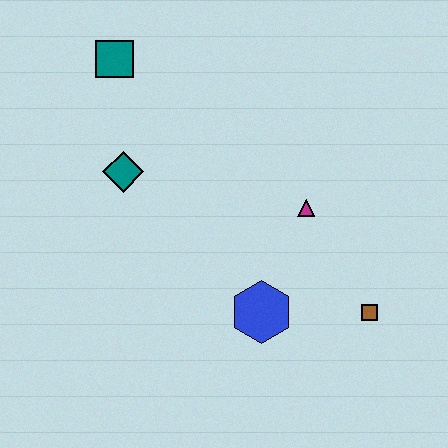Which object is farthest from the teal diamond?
The brown square is farthest from the teal diamond.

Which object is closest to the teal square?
The teal diamond is closest to the teal square.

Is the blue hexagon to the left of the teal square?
No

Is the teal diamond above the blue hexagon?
Yes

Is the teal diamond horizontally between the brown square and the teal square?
Yes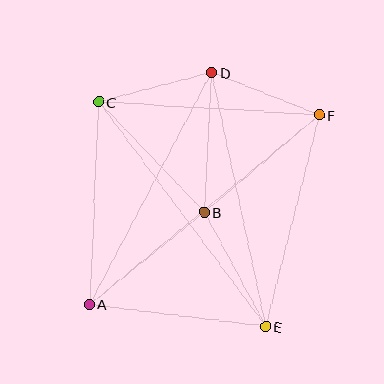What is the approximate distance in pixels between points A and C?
The distance between A and C is approximately 202 pixels.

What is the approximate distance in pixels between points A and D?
The distance between A and D is approximately 262 pixels.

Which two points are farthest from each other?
Points A and F are farthest from each other.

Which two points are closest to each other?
Points D and F are closest to each other.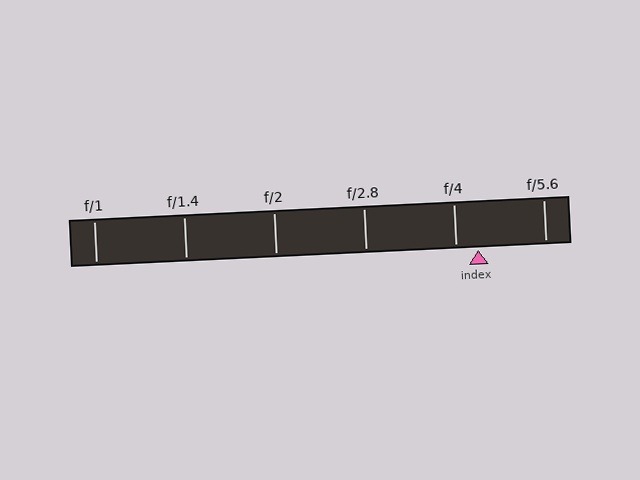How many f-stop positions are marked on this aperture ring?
There are 6 f-stop positions marked.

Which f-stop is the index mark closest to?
The index mark is closest to f/4.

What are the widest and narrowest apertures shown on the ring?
The widest aperture shown is f/1 and the narrowest is f/5.6.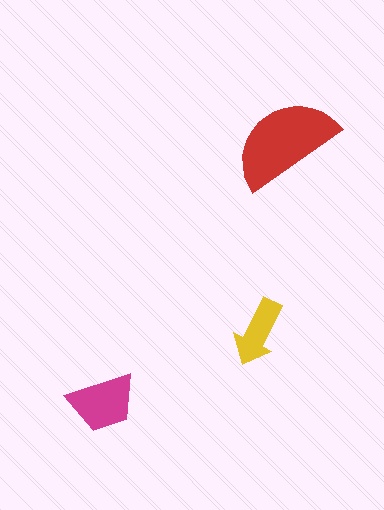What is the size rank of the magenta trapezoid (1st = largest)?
2nd.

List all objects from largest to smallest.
The red semicircle, the magenta trapezoid, the yellow arrow.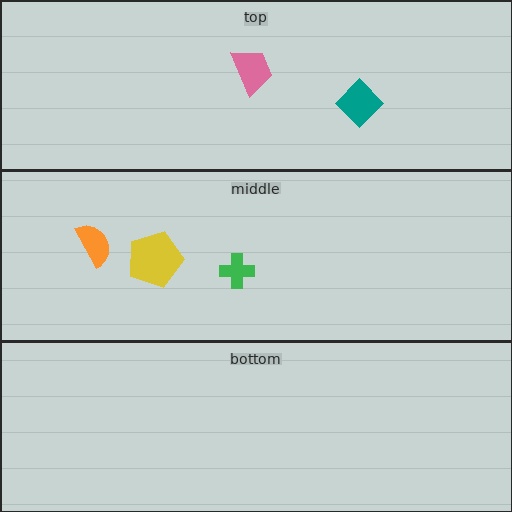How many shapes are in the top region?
2.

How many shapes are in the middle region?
3.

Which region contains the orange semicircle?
The middle region.